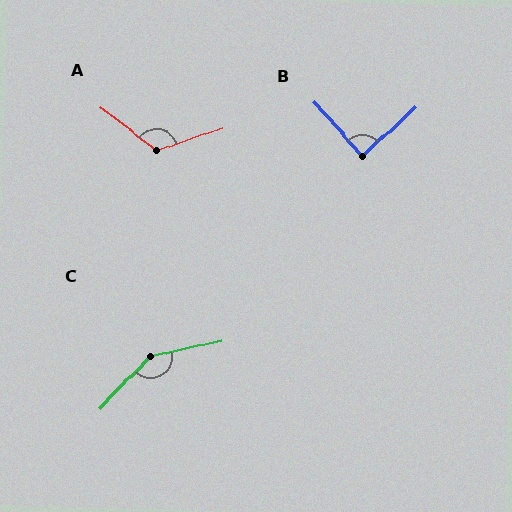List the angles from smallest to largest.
B (89°), A (123°), C (146°).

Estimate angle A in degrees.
Approximately 123 degrees.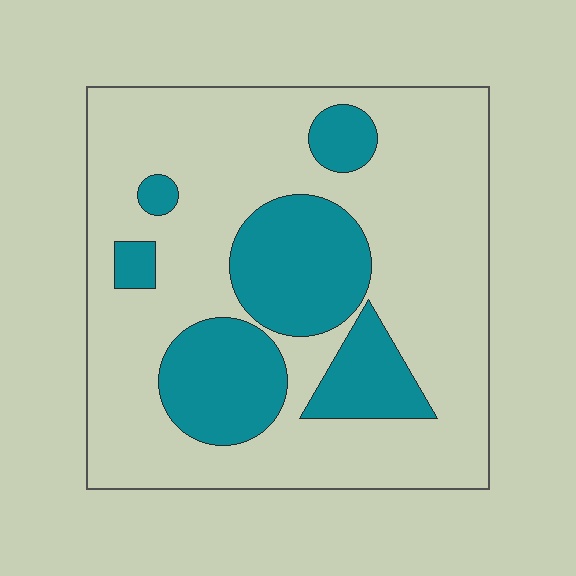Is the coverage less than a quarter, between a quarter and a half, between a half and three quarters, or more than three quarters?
Between a quarter and a half.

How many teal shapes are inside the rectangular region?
6.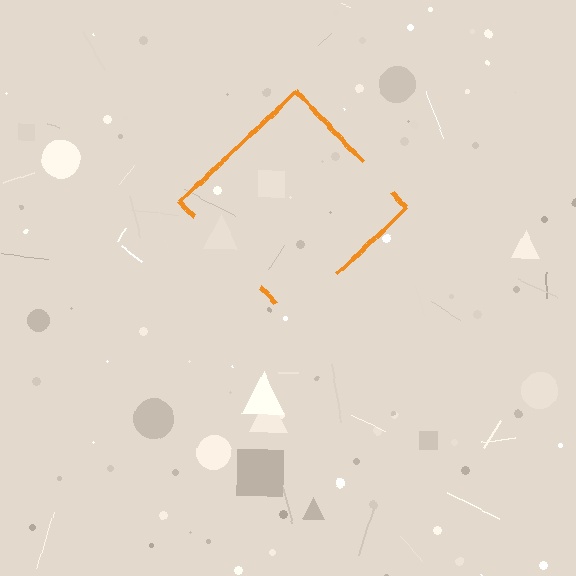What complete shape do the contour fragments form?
The contour fragments form a diamond.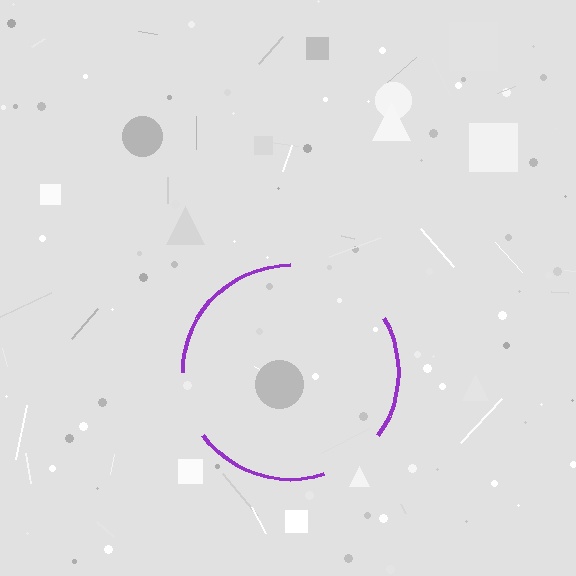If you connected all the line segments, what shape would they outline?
They would outline a circle.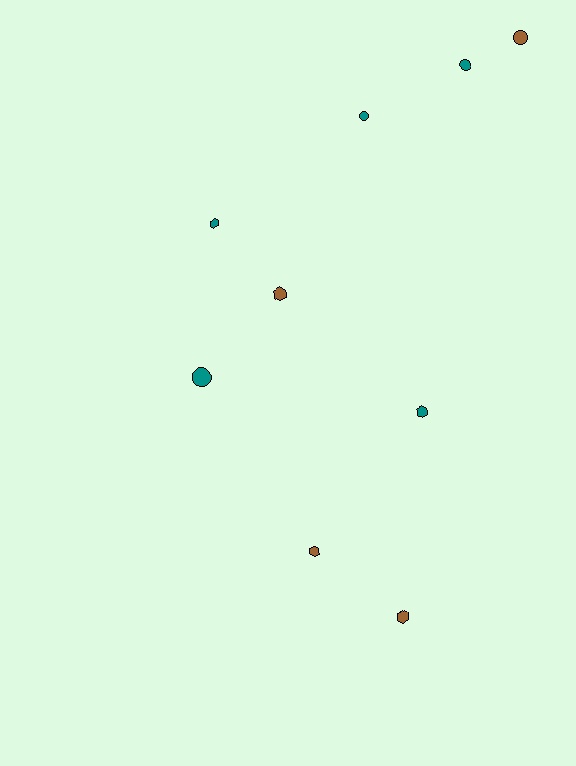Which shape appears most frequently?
Hexagon, with 5 objects.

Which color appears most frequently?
Teal, with 5 objects.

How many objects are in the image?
There are 9 objects.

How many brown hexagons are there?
There are 3 brown hexagons.